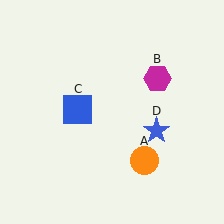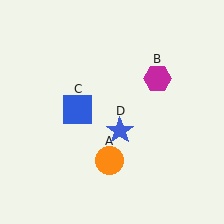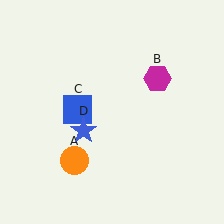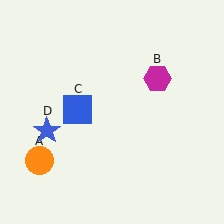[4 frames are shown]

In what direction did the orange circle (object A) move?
The orange circle (object A) moved left.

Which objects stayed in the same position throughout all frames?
Magenta hexagon (object B) and blue square (object C) remained stationary.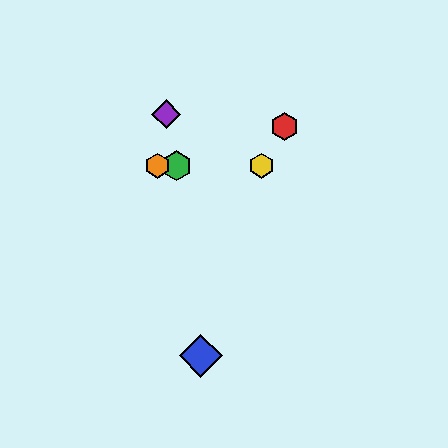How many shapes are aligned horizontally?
3 shapes (the green hexagon, the yellow hexagon, the orange hexagon) are aligned horizontally.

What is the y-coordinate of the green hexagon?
The green hexagon is at y≈166.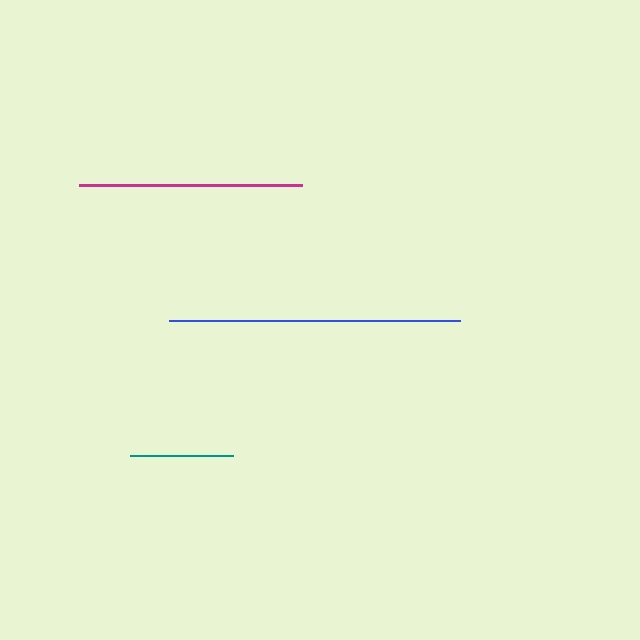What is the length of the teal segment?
The teal segment is approximately 103 pixels long.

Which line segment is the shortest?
The teal line is the shortest at approximately 103 pixels.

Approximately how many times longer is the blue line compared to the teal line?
The blue line is approximately 2.8 times the length of the teal line.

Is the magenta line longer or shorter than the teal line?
The magenta line is longer than the teal line.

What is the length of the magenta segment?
The magenta segment is approximately 224 pixels long.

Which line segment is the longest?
The blue line is the longest at approximately 291 pixels.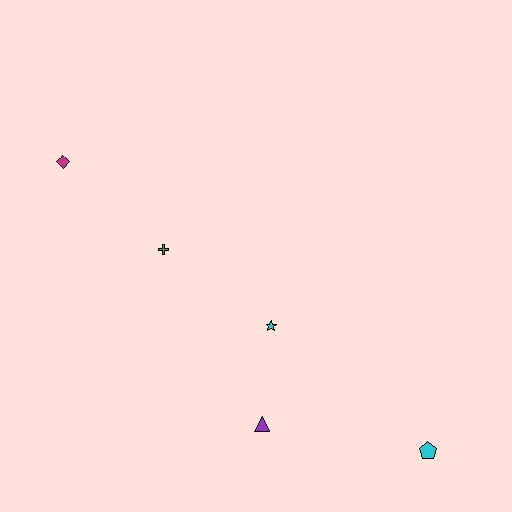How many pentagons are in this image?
There is 1 pentagon.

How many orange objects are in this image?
There are no orange objects.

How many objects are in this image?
There are 5 objects.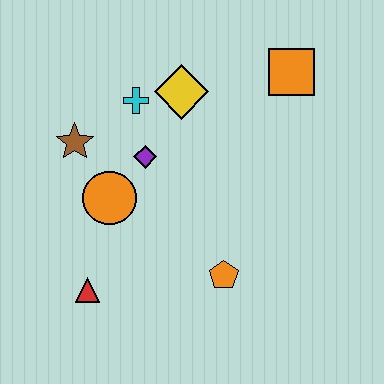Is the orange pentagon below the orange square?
Yes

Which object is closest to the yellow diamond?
The cyan cross is closest to the yellow diamond.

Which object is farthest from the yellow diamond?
The red triangle is farthest from the yellow diamond.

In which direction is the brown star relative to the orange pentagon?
The brown star is to the left of the orange pentagon.